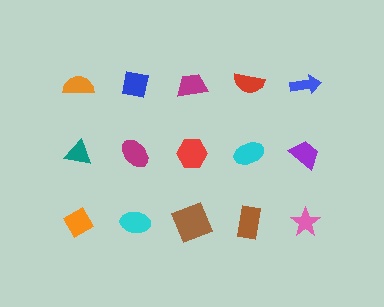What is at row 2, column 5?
A purple trapezoid.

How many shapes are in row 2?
5 shapes.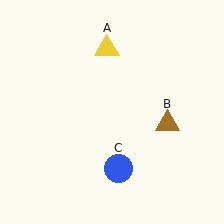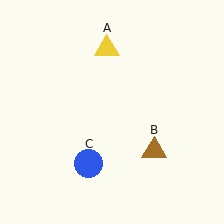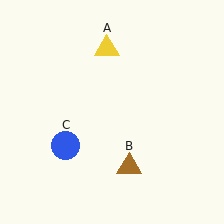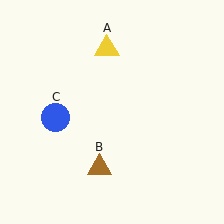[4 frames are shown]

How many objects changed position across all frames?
2 objects changed position: brown triangle (object B), blue circle (object C).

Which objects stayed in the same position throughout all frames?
Yellow triangle (object A) remained stationary.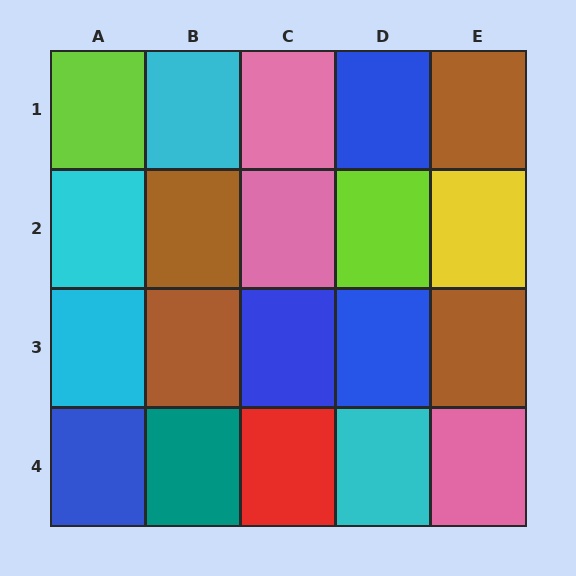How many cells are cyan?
4 cells are cyan.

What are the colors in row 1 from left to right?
Lime, cyan, pink, blue, brown.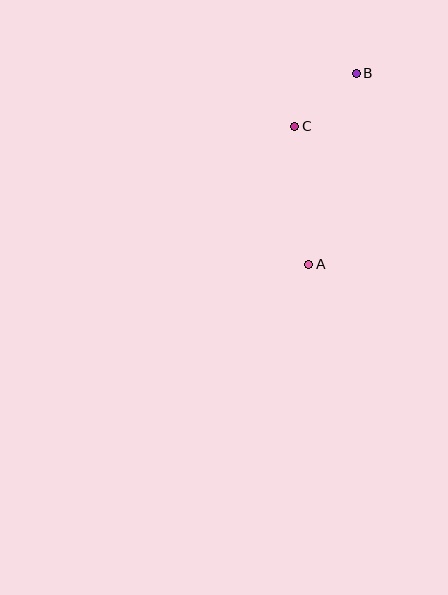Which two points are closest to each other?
Points B and C are closest to each other.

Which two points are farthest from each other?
Points A and B are farthest from each other.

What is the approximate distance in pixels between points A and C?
The distance between A and C is approximately 139 pixels.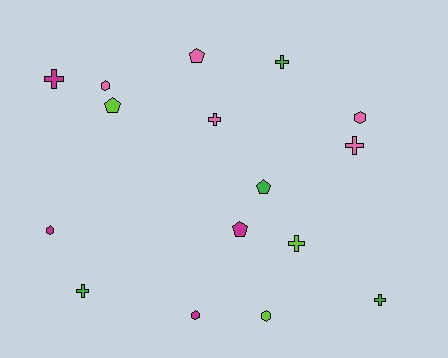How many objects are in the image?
There are 16 objects.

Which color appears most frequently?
Pink, with 5 objects.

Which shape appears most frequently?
Cross, with 7 objects.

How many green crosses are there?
There are 3 green crosses.